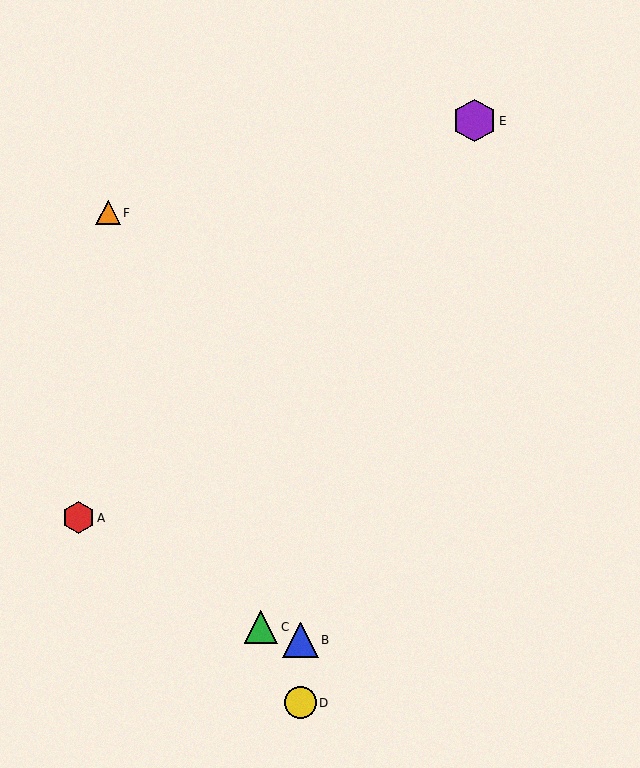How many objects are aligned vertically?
2 objects (B, D) are aligned vertically.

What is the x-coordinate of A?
Object A is at x≈78.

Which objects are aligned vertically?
Objects B, D are aligned vertically.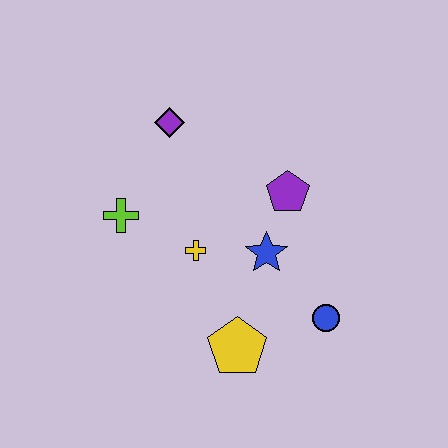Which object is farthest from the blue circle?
The purple diamond is farthest from the blue circle.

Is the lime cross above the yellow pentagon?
Yes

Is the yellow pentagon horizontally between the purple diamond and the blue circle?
Yes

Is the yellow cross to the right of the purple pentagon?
No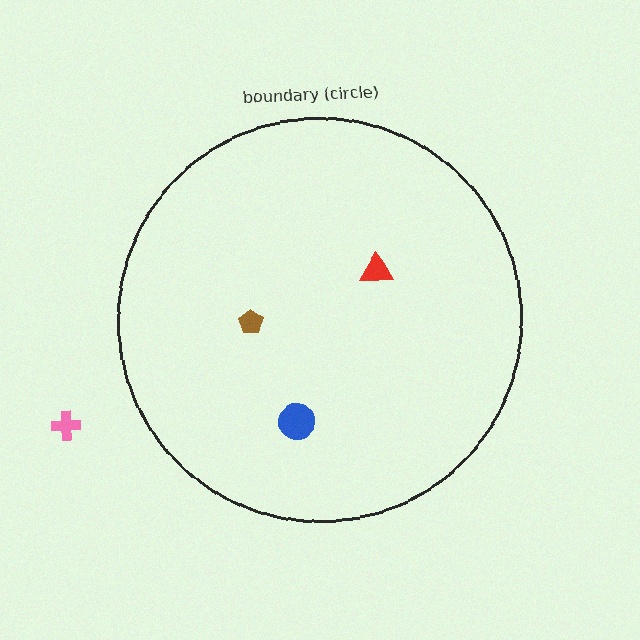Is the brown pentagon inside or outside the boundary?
Inside.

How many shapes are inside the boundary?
3 inside, 1 outside.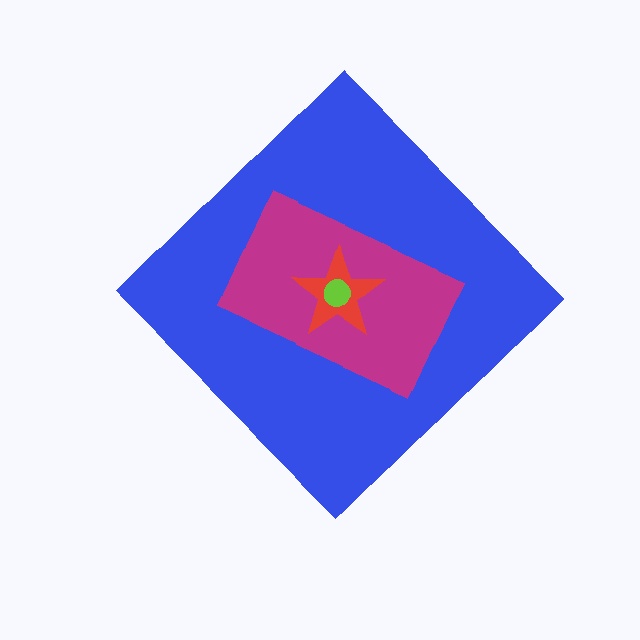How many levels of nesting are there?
4.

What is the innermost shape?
The lime circle.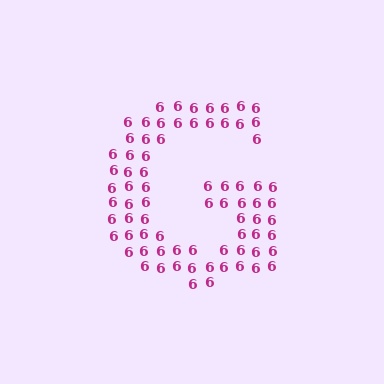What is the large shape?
The large shape is the letter G.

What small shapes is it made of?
It is made of small digit 6's.